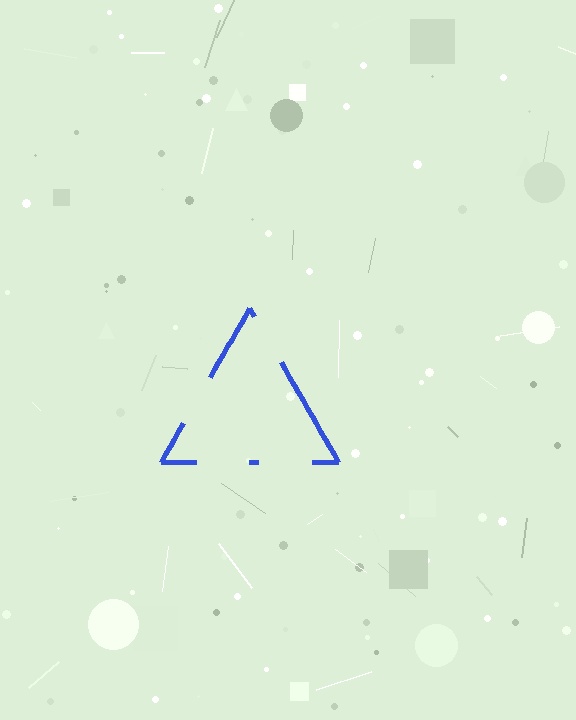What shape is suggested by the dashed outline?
The dashed outline suggests a triangle.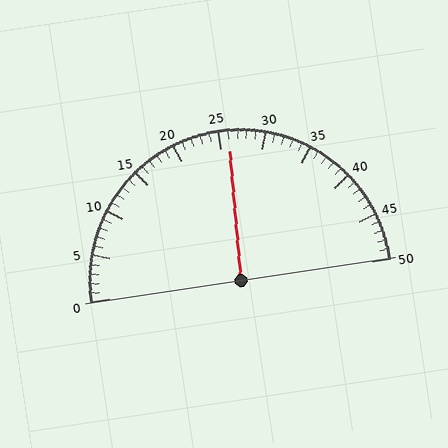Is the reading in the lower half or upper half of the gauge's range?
The reading is in the upper half of the range (0 to 50).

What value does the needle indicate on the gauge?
The needle indicates approximately 26.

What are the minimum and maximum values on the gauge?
The gauge ranges from 0 to 50.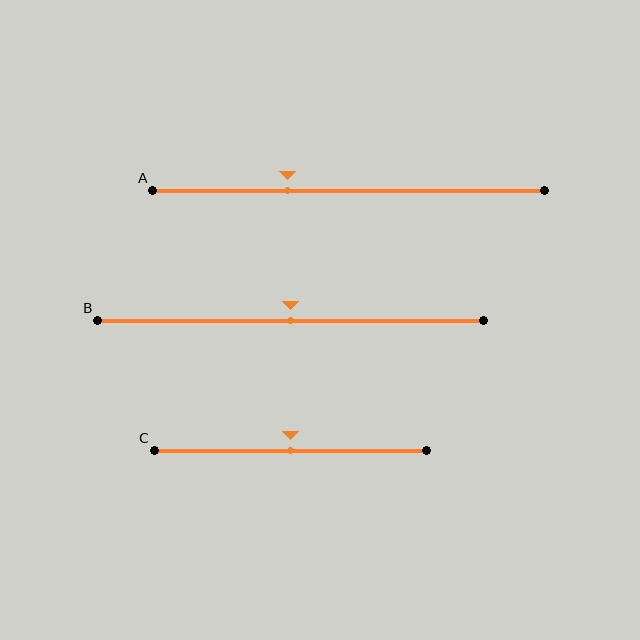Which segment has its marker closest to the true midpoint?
Segment B has its marker closest to the true midpoint.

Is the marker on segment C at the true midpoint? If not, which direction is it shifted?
Yes, the marker on segment C is at the true midpoint.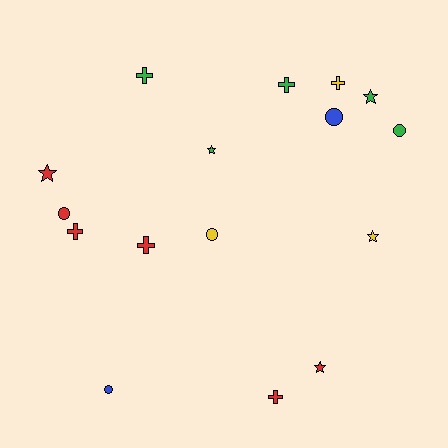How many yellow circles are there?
There is 1 yellow circle.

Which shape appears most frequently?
Cross, with 6 objects.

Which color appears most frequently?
Red, with 6 objects.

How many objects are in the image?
There are 16 objects.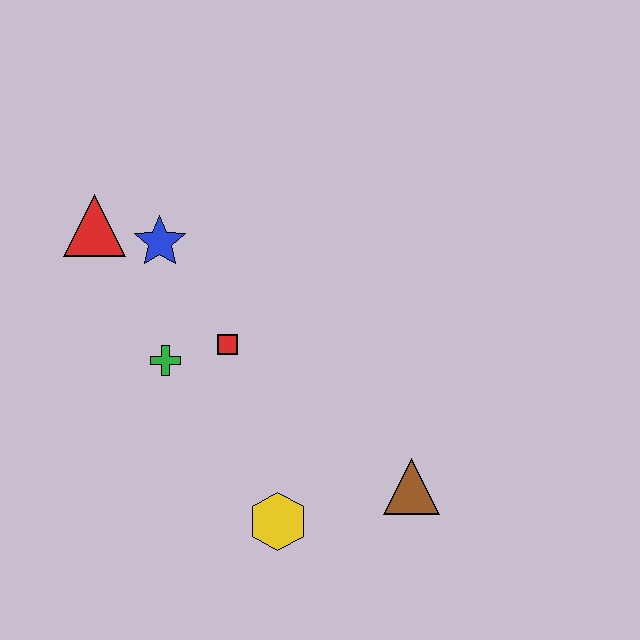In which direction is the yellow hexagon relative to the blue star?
The yellow hexagon is below the blue star.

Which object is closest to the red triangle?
The blue star is closest to the red triangle.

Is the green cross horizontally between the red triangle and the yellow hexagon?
Yes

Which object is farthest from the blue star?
The brown triangle is farthest from the blue star.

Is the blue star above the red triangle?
No